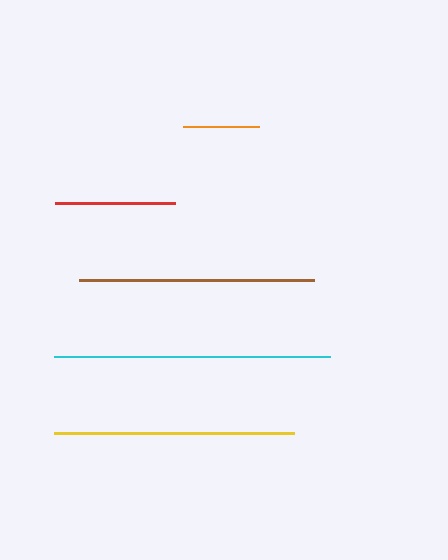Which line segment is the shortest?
The orange line is the shortest at approximately 76 pixels.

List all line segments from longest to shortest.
From longest to shortest: cyan, yellow, brown, red, orange.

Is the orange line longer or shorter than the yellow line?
The yellow line is longer than the orange line.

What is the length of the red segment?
The red segment is approximately 119 pixels long.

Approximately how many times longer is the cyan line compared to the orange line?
The cyan line is approximately 3.6 times the length of the orange line.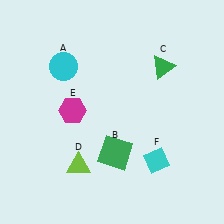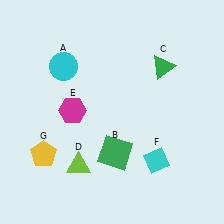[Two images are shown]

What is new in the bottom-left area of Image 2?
A yellow pentagon (G) was added in the bottom-left area of Image 2.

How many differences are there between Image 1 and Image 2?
There is 1 difference between the two images.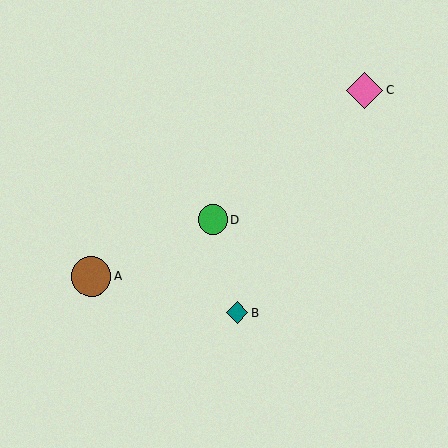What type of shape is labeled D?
Shape D is a green circle.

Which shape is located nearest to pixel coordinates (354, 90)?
The pink diamond (labeled C) at (365, 90) is nearest to that location.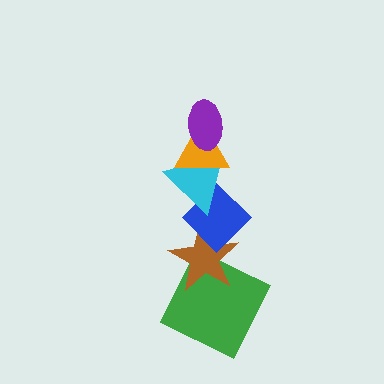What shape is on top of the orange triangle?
The purple ellipse is on top of the orange triangle.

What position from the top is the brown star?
The brown star is 5th from the top.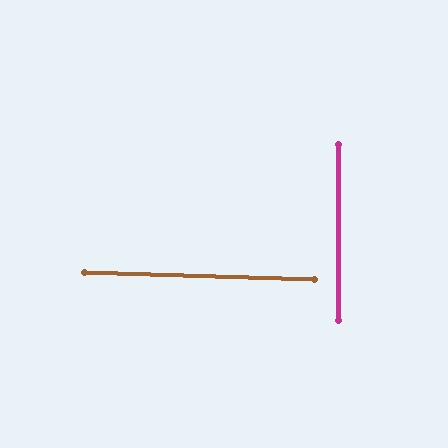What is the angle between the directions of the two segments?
Approximately 88 degrees.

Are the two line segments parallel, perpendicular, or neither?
Perpendicular — they meet at approximately 88°.